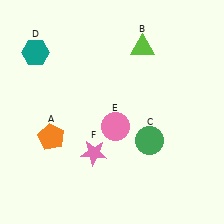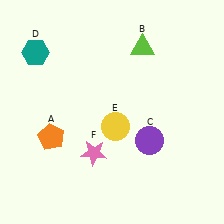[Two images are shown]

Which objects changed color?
C changed from green to purple. E changed from pink to yellow.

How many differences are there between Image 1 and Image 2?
There are 2 differences between the two images.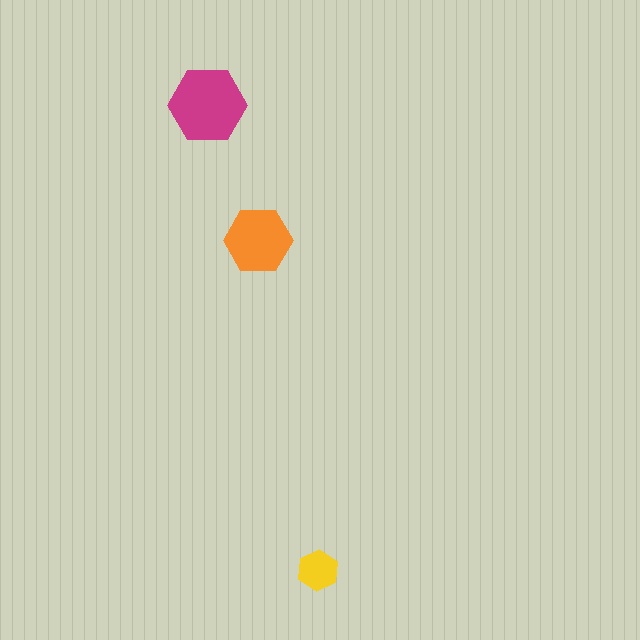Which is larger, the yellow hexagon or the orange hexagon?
The orange one.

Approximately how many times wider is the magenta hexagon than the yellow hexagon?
About 2 times wider.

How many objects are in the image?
There are 3 objects in the image.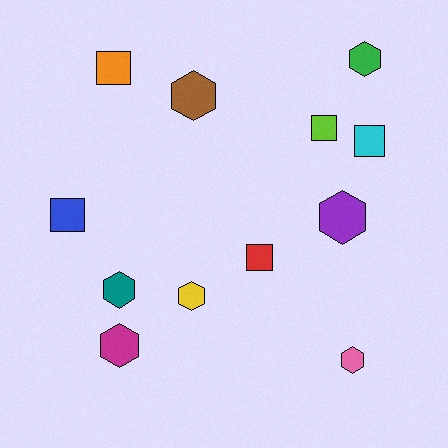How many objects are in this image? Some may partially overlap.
There are 12 objects.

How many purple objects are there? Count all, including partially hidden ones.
There is 1 purple object.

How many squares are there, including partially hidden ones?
There are 5 squares.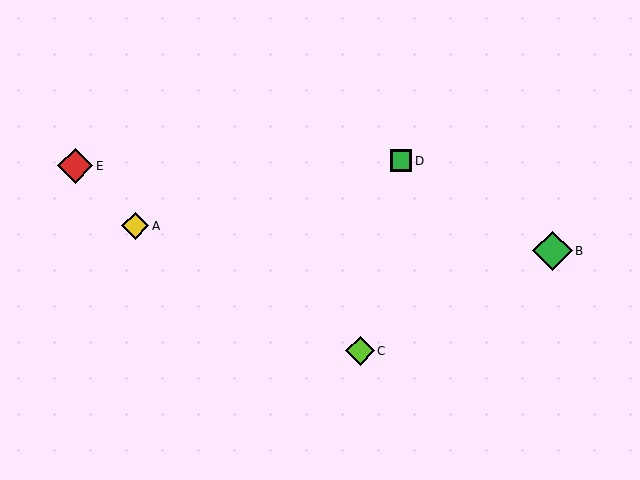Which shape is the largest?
The green diamond (labeled B) is the largest.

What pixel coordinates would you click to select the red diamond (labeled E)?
Click at (75, 166) to select the red diamond E.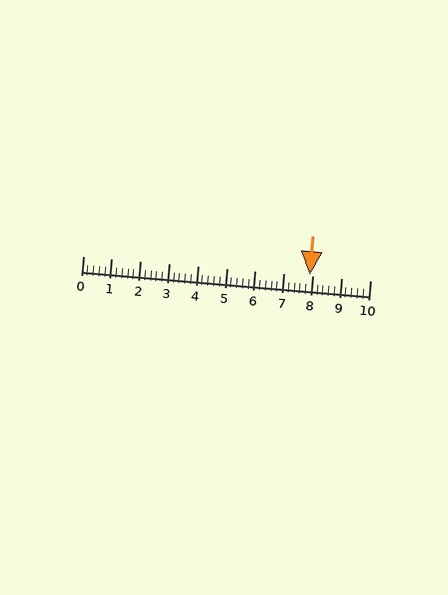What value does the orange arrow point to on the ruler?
The orange arrow points to approximately 7.9.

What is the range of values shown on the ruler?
The ruler shows values from 0 to 10.